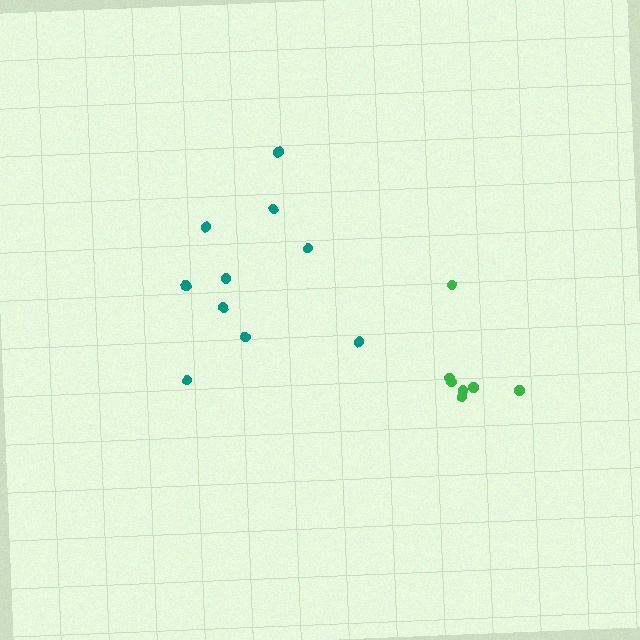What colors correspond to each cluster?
The clusters are colored: teal, green.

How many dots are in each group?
Group 1: 10 dots, Group 2: 7 dots (17 total).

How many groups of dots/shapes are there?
There are 2 groups.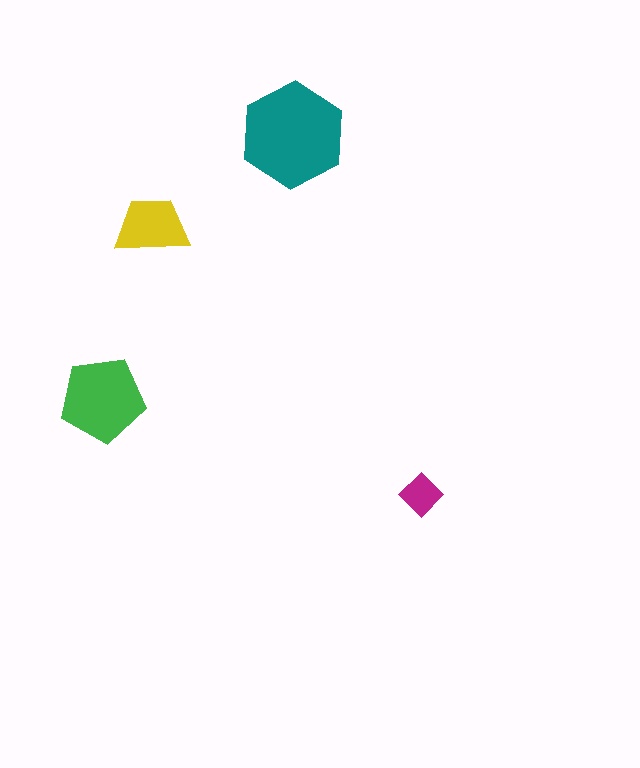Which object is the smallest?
The magenta diamond.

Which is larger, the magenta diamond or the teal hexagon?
The teal hexagon.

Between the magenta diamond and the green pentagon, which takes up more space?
The green pentagon.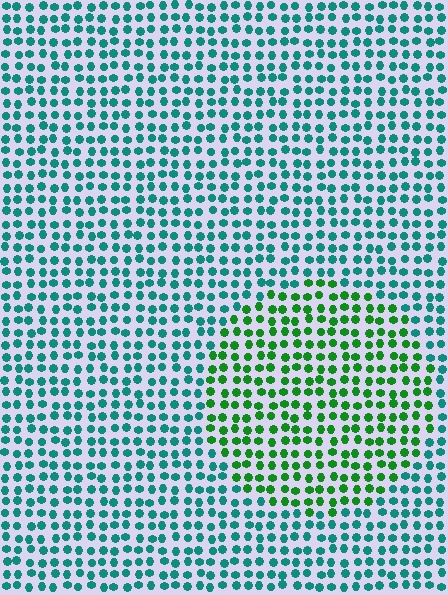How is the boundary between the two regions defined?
The boundary is defined purely by a slight shift in hue (about 47 degrees). Spacing, size, and orientation are identical on both sides.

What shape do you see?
I see a circle.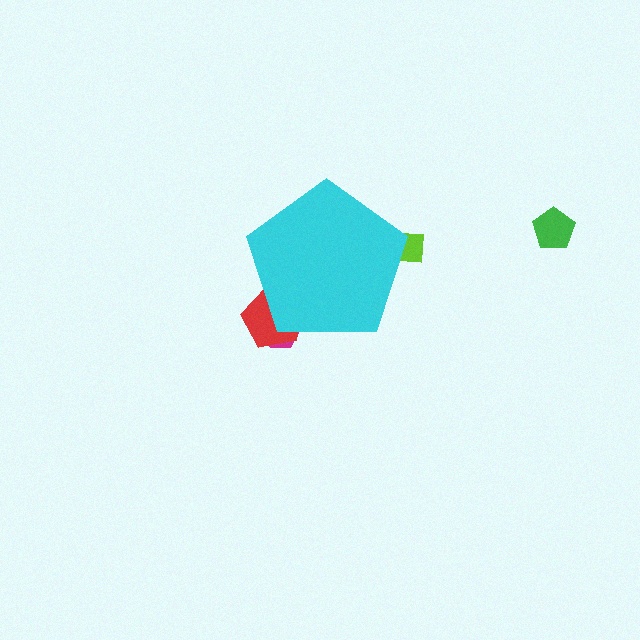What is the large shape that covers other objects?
A cyan pentagon.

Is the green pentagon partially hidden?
No, the green pentagon is fully visible.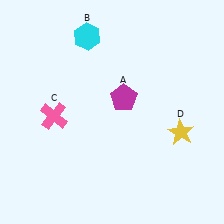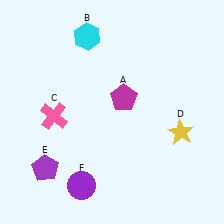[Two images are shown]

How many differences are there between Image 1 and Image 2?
There are 2 differences between the two images.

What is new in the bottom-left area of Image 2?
A purple circle (F) was added in the bottom-left area of Image 2.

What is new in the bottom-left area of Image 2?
A purple pentagon (E) was added in the bottom-left area of Image 2.